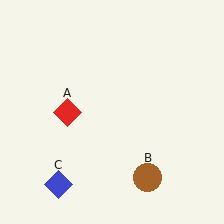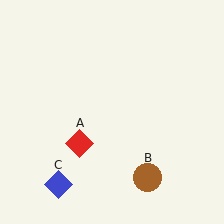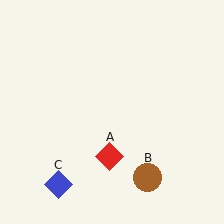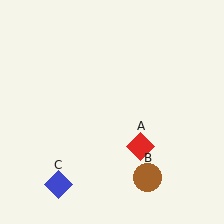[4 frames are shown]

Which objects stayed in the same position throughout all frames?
Brown circle (object B) and blue diamond (object C) remained stationary.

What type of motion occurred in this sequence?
The red diamond (object A) rotated counterclockwise around the center of the scene.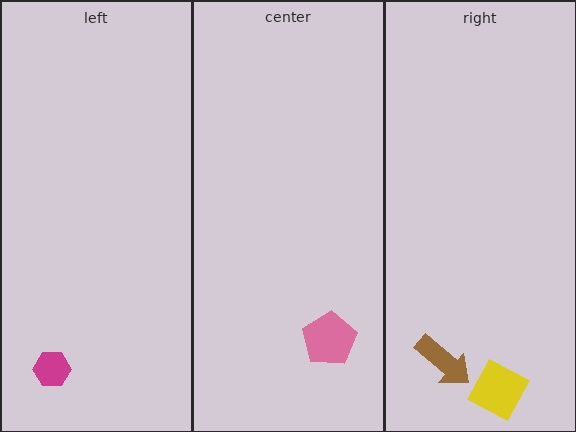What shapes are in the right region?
The yellow diamond, the brown arrow.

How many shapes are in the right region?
2.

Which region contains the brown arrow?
The right region.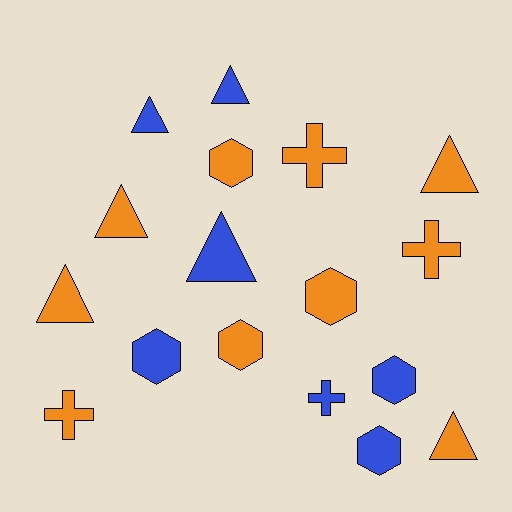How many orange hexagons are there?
There are 3 orange hexagons.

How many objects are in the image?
There are 17 objects.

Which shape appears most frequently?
Triangle, with 7 objects.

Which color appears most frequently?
Orange, with 10 objects.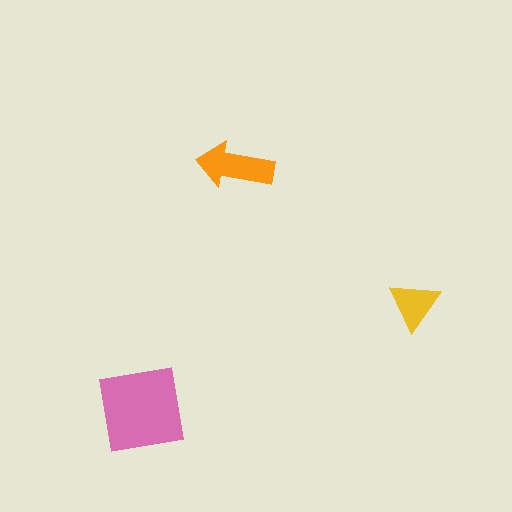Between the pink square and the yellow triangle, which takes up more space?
The pink square.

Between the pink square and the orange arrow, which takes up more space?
The pink square.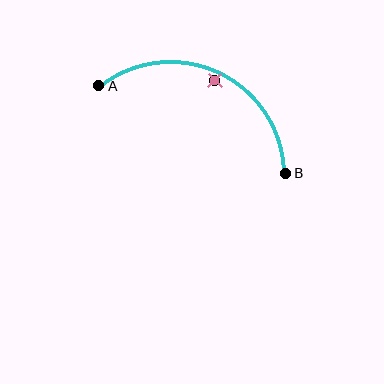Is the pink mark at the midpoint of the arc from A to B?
No — the pink mark does not lie on the arc at all. It sits slightly inside the curve.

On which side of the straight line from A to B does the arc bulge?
The arc bulges above the straight line connecting A and B.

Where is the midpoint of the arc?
The arc midpoint is the point on the curve farthest from the straight line joining A and B. It sits above that line.